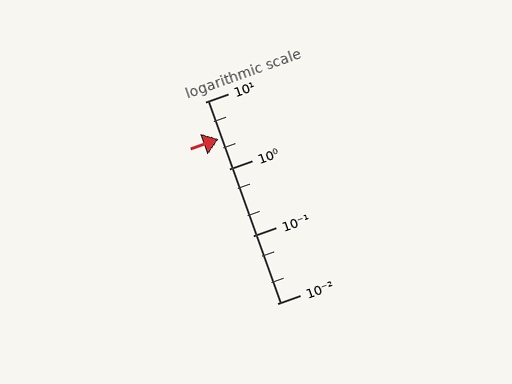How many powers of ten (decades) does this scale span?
The scale spans 3 decades, from 0.01 to 10.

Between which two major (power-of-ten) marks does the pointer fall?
The pointer is between 1 and 10.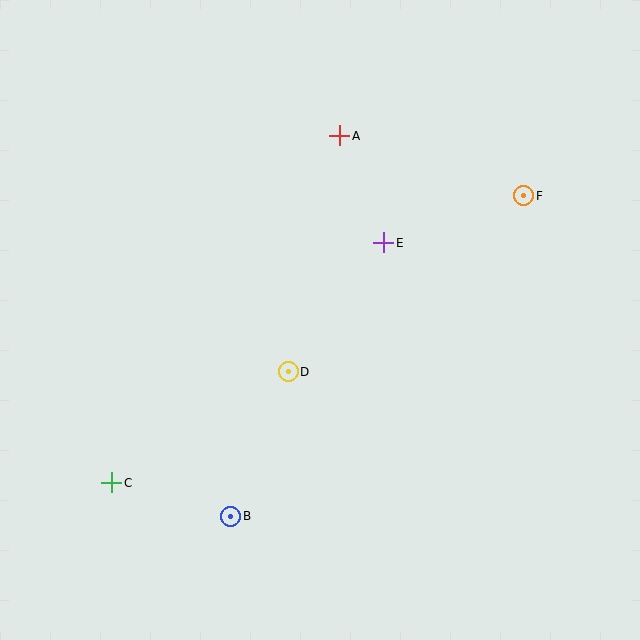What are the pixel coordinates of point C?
Point C is at (112, 483).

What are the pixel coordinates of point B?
Point B is at (231, 516).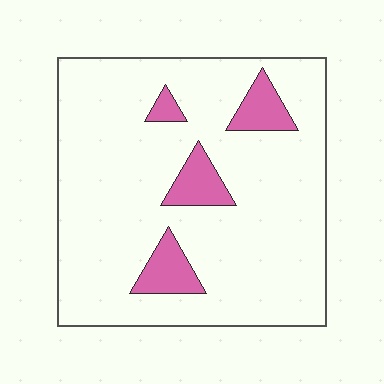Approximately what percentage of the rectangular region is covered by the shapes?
Approximately 10%.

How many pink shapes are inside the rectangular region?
4.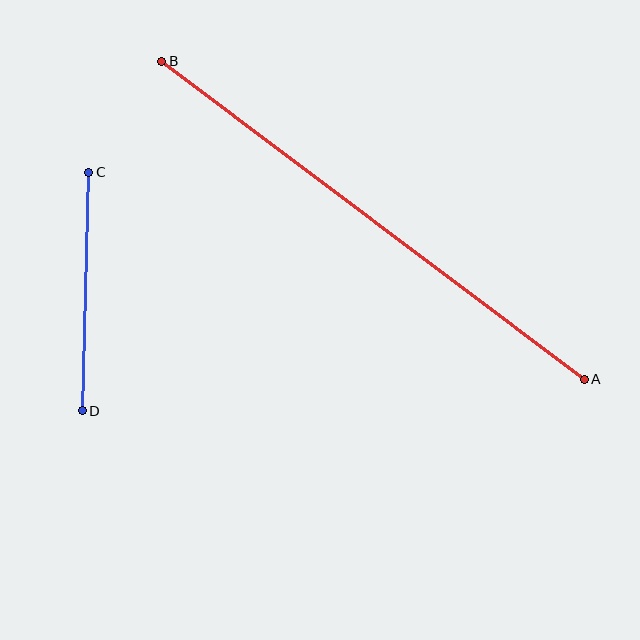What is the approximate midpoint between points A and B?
The midpoint is at approximately (373, 220) pixels.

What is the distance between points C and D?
The distance is approximately 238 pixels.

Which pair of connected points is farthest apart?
Points A and B are farthest apart.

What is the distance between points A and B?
The distance is approximately 529 pixels.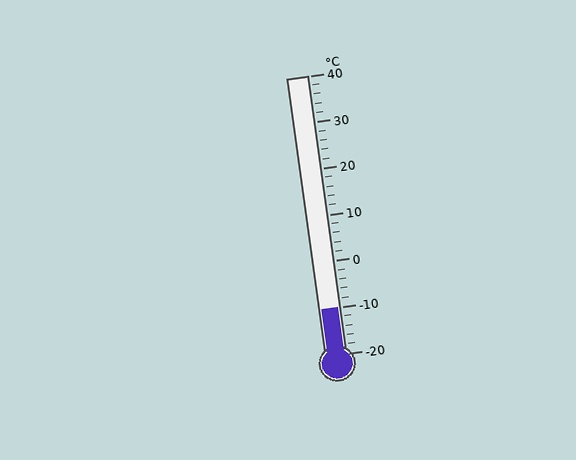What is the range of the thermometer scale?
The thermometer scale ranges from -20°C to 40°C.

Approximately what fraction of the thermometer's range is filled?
The thermometer is filled to approximately 15% of its range.